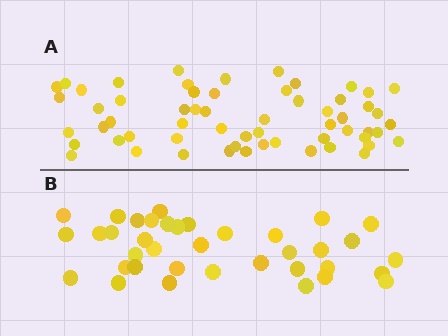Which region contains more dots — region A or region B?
Region A (the top region) has more dots.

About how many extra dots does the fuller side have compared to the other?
Region A has approximately 20 more dots than region B.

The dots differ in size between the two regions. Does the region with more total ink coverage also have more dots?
No. Region B has more total ink coverage because its dots are larger, but region A actually contains more individual dots. Total area can be misleading — the number of items is what matters here.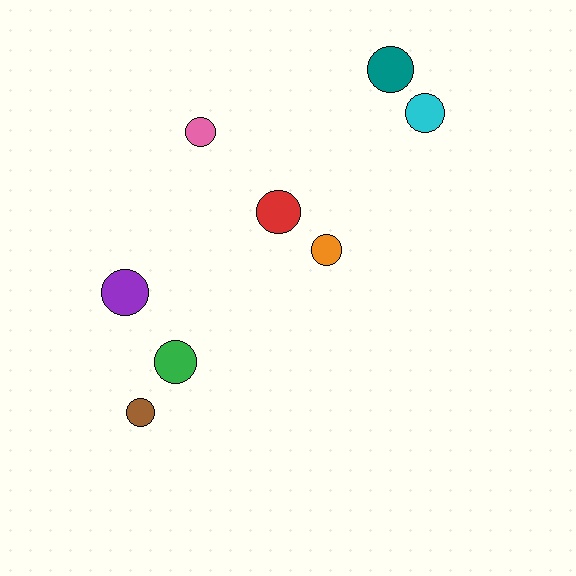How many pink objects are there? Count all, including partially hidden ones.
There is 1 pink object.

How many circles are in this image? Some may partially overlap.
There are 8 circles.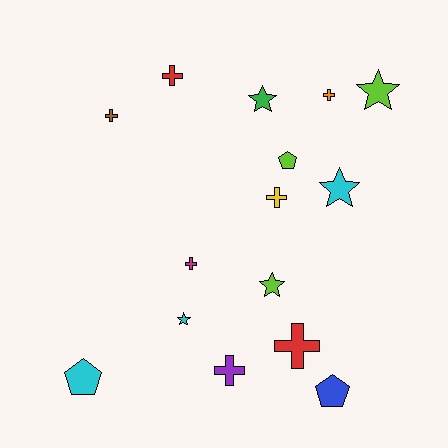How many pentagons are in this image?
There are 3 pentagons.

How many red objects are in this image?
There are 2 red objects.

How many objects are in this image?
There are 15 objects.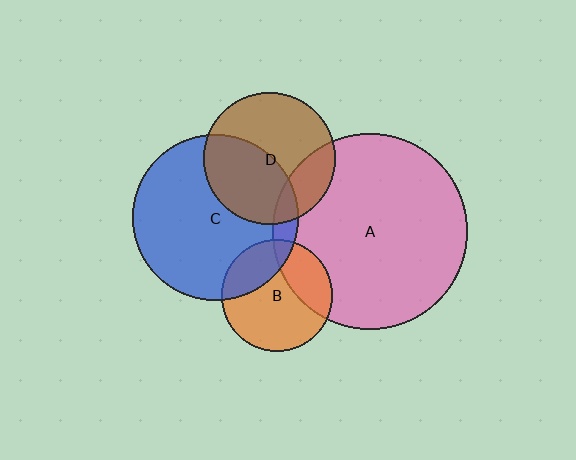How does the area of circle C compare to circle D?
Approximately 1.6 times.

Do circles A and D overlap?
Yes.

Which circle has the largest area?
Circle A (pink).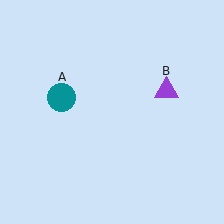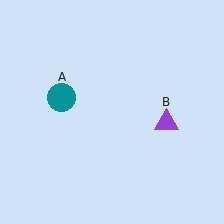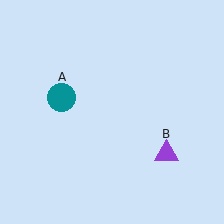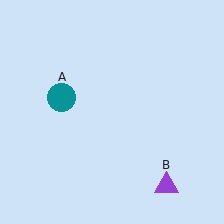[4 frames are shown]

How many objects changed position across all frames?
1 object changed position: purple triangle (object B).